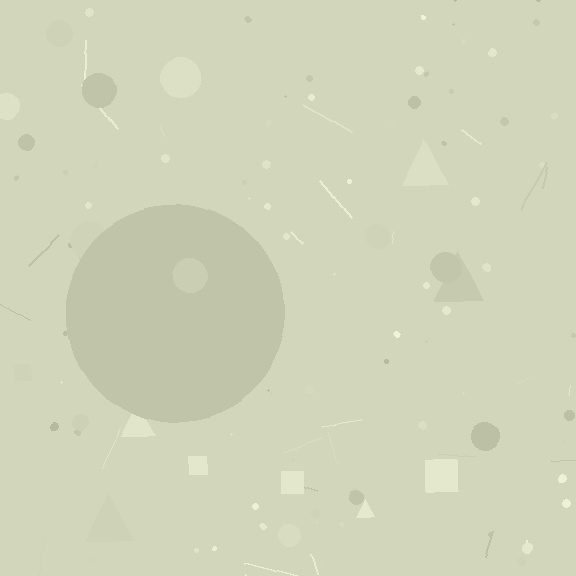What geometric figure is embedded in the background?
A circle is embedded in the background.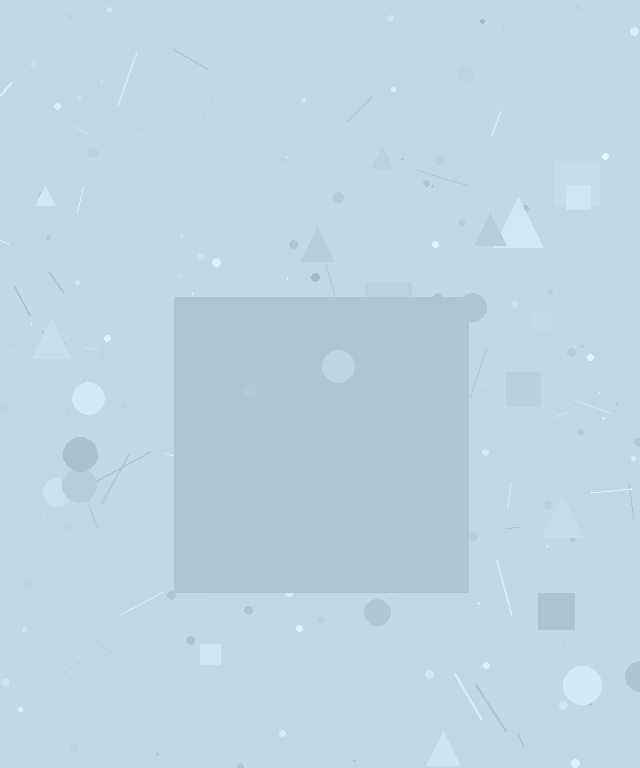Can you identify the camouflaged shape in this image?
The camouflaged shape is a square.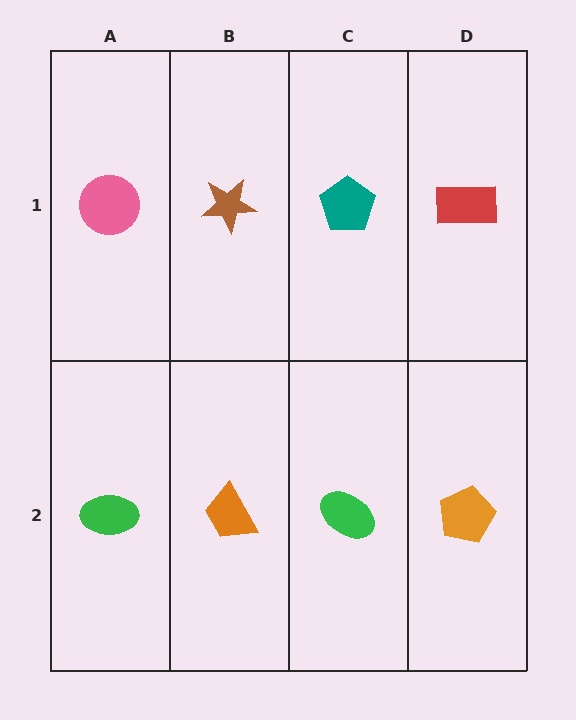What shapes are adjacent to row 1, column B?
An orange trapezoid (row 2, column B), a pink circle (row 1, column A), a teal pentagon (row 1, column C).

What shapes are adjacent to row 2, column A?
A pink circle (row 1, column A), an orange trapezoid (row 2, column B).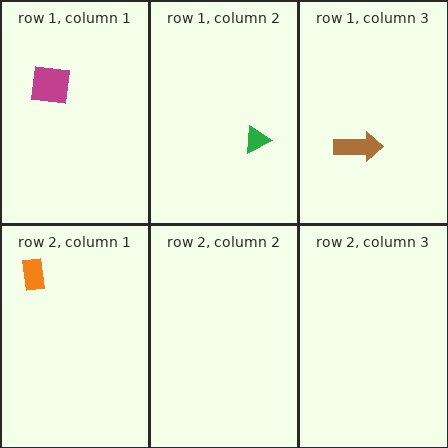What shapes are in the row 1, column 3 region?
The brown arrow.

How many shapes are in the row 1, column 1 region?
1.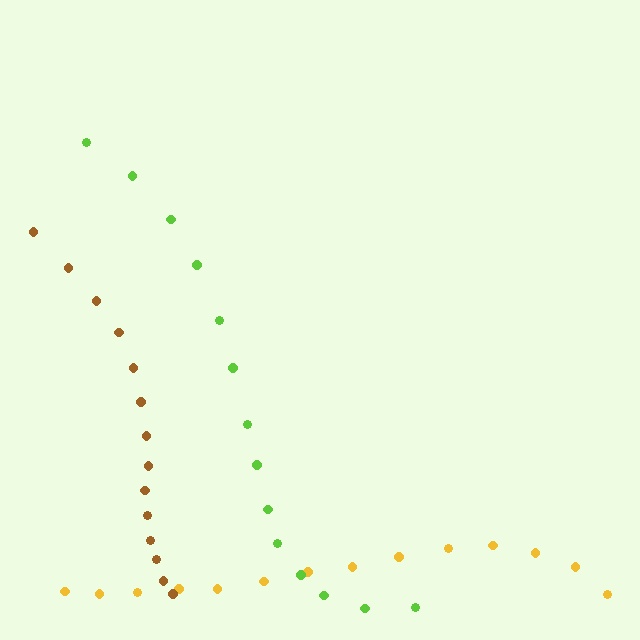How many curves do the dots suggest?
There are 3 distinct paths.